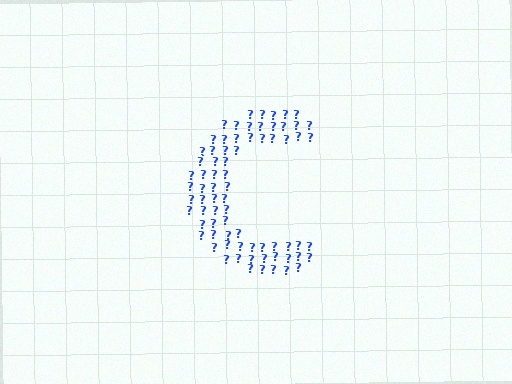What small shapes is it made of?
It is made of small question marks.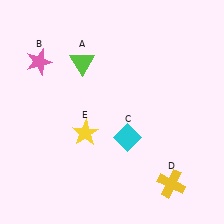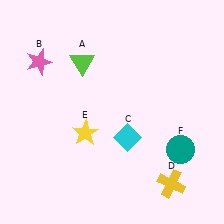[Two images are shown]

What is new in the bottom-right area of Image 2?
A teal circle (F) was added in the bottom-right area of Image 2.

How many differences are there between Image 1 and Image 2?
There is 1 difference between the two images.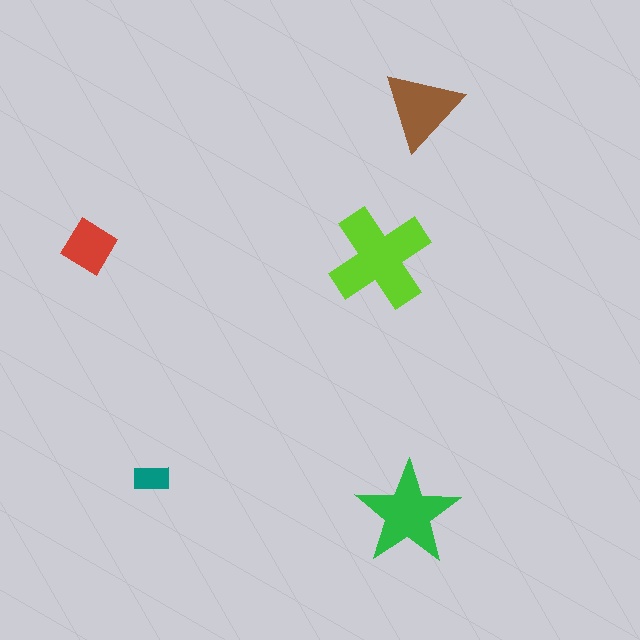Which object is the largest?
The lime cross.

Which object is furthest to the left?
The red diamond is leftmost.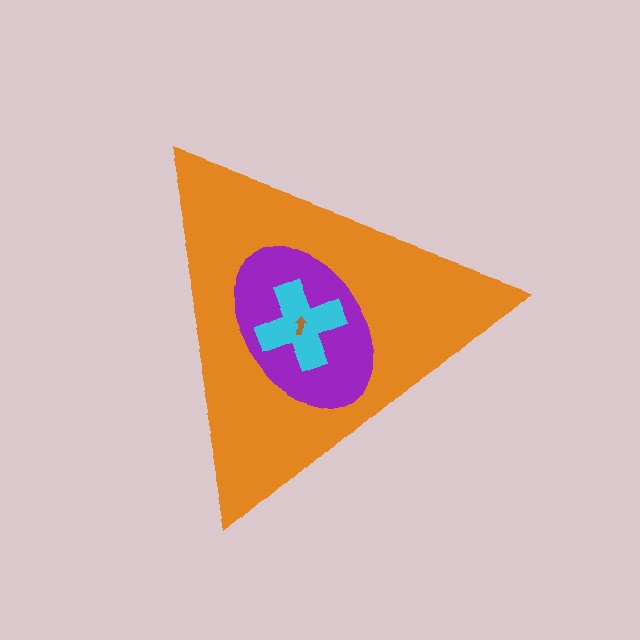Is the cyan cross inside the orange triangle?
Yes.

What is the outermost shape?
The orange triangle.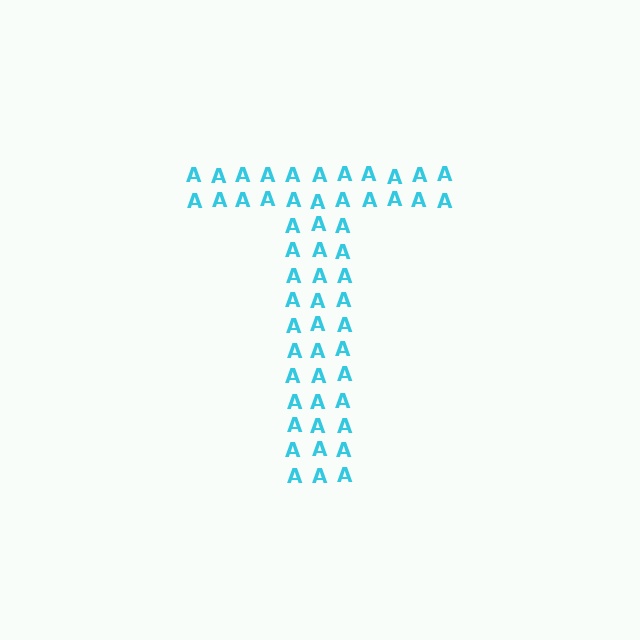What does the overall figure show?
The overall figure shows the letter T.